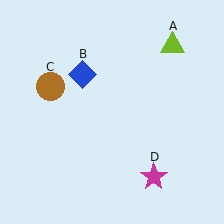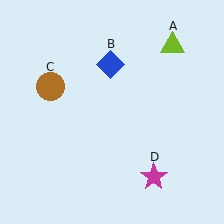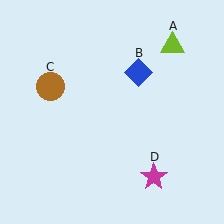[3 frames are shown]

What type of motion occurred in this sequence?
The blue diamond (object B) rotated clockwise around the center of the scene.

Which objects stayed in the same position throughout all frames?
Lime triangle (object A) and brown circle (object C) and magenta star (object D) remained stationary.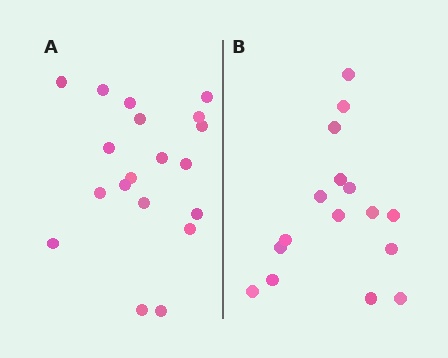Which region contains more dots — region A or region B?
Region A (the left region) has more dots.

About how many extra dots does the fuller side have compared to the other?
Region A has just a few more — roughly 2 or 3 more dots than region B.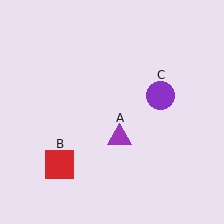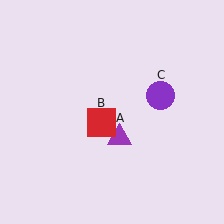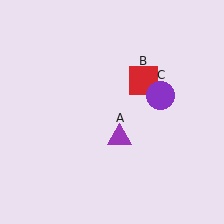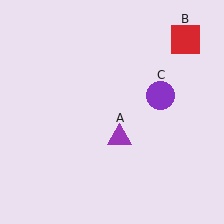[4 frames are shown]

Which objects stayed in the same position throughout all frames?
Purple triangle (object A) and purple circle (object C) remained stationary.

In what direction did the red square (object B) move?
The red square (object B) moved up and to the right.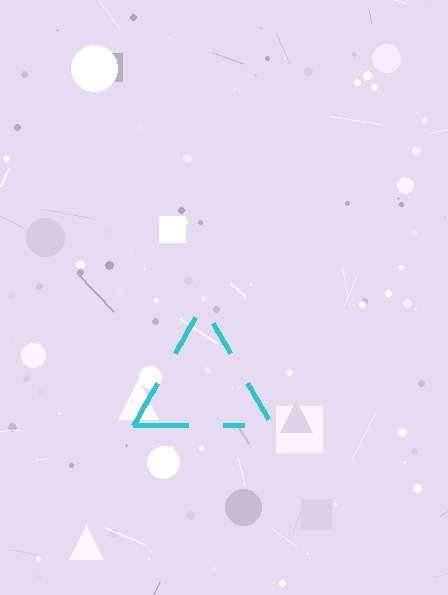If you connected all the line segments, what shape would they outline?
They would outline a triangle.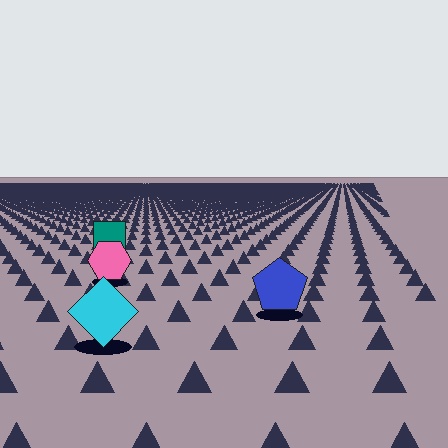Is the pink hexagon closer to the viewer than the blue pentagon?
No. The blue pentagon is closer — you can tell from the texture gradient: the ground texture is coarser near it.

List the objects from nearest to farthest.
From nearest to farthest: the cyan diamond, the blue pentagon, the pink hexagon, the teal square.